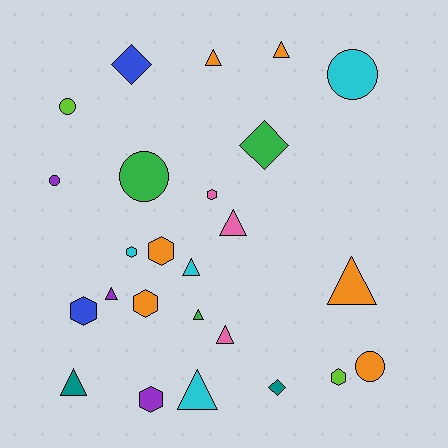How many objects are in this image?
There are 25 objects.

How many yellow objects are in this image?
There are no yellow objects.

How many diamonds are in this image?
There are 3 diamonds.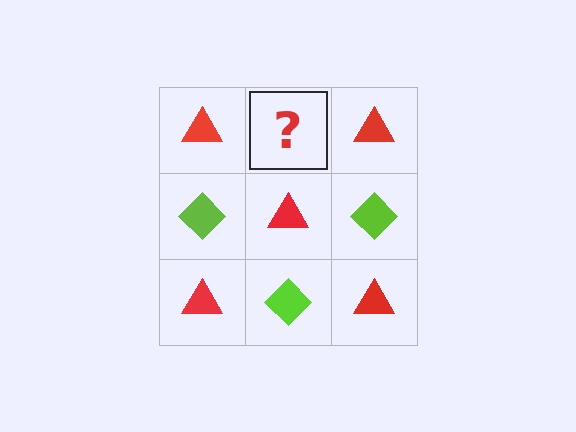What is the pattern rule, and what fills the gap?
The rule is that it alternates red triangle and lime diamond in a checkerboard pattern. The gap should be filled with a lime diamond.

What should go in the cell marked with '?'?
The missing cell should contain a lime diamond.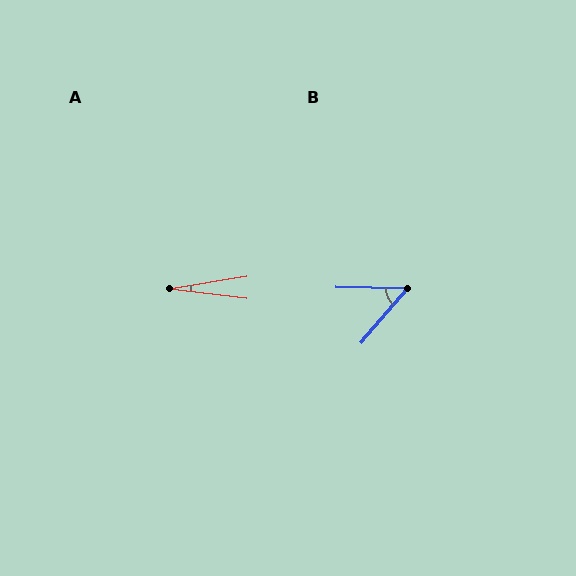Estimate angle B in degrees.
Approximately 50 degrees.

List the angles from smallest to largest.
A (16°), B (50°).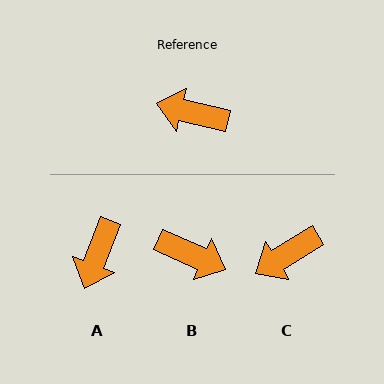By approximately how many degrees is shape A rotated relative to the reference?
Approximately 82 degrees counter-clockwise.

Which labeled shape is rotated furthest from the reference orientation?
B, about 169 degrees away.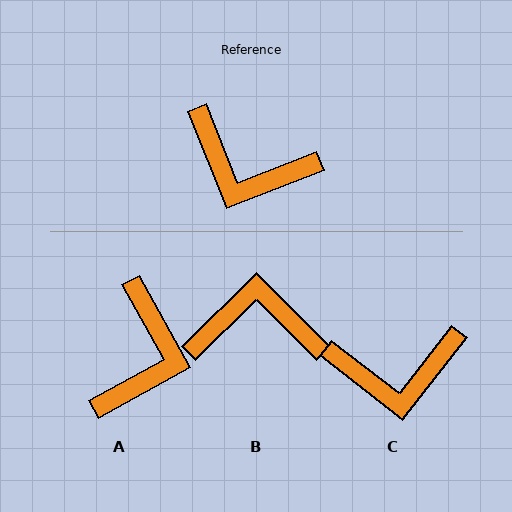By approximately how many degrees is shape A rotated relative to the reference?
Approximately 97 degrees counter-clockwise.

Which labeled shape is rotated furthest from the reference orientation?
B, about 157 degrees away.